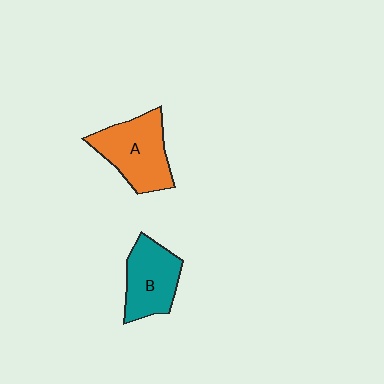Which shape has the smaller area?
Shape B (teal).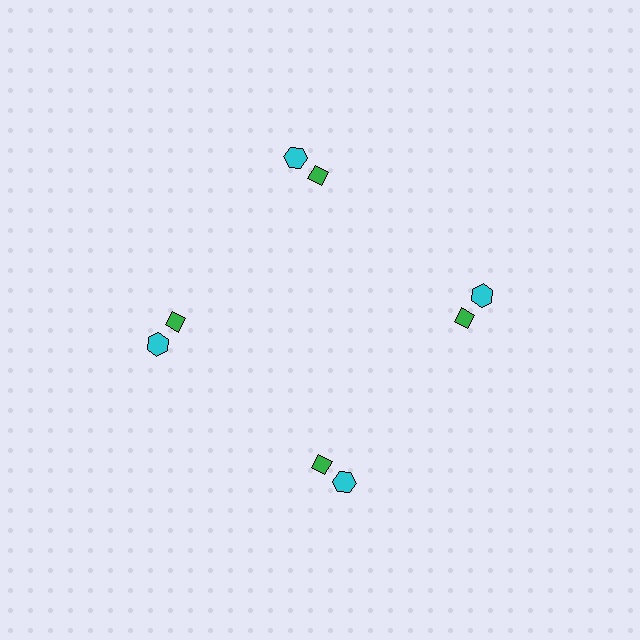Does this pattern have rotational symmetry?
Yes, this pattern has 4-fold rotational symmetry. It looks the same after rotating 90 degrees around the center.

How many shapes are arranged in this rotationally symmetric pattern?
There are 8 shapes, arranged in 4 groups of 2.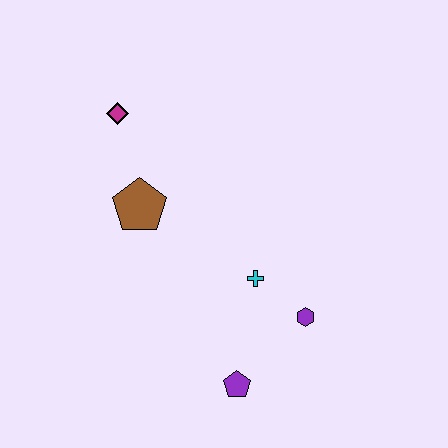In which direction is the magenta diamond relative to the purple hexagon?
The magenta diamond is above the purple hexagon.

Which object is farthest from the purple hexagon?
The magenta diamond is farthest from the purple hexagon.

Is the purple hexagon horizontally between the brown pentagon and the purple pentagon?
No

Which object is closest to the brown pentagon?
The magenta diamond is closest to the brown pentagon.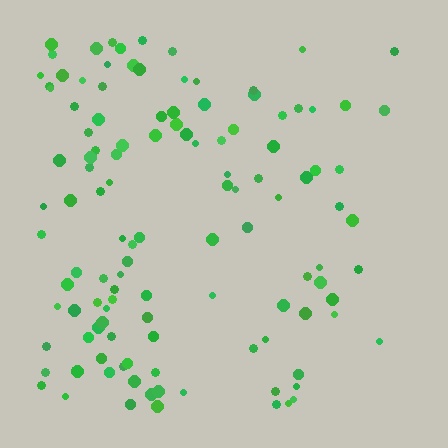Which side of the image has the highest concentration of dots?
The left.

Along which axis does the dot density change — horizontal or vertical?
Horizontal.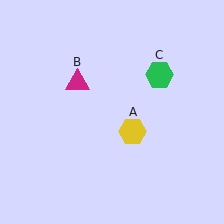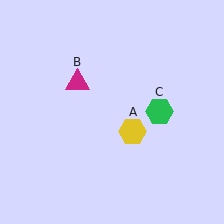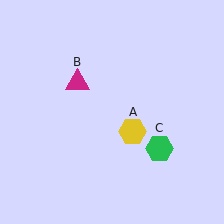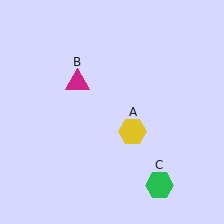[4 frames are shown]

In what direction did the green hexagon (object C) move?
The green hexagon (object C) moved down.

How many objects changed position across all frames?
1 object changed position: green hexagon (object C).